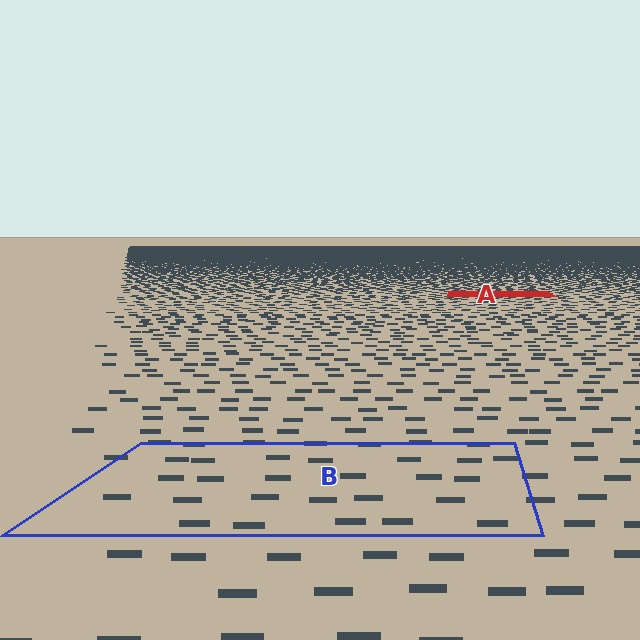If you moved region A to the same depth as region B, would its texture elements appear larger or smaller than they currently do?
They would appear larger. At a closer depth, the same texture elements are projected at a bigger on-screen size.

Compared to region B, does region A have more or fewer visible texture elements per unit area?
Region A has more texture elements per unit area — they are packed more densely because it is farther away.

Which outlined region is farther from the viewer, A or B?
Region A is farther from the viewer — the texture elements inside it appear smaller and more densely packed.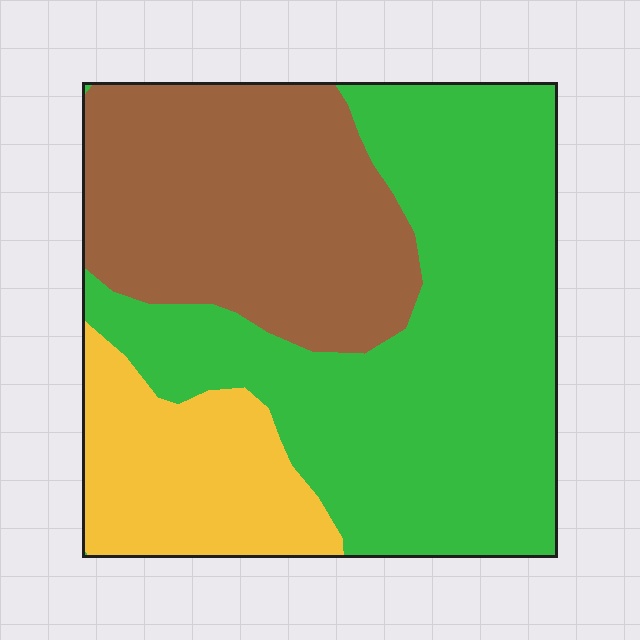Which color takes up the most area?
Green, at roughly 50%.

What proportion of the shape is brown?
Brown takes up about one third (1/3) of the shape.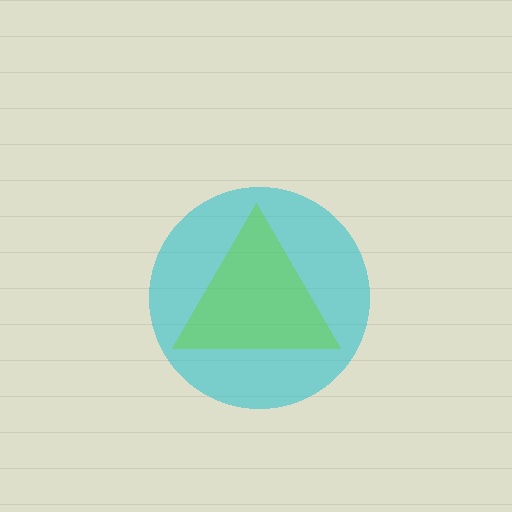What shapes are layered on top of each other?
The layered shapes are: a cyan circle, a lime triangle.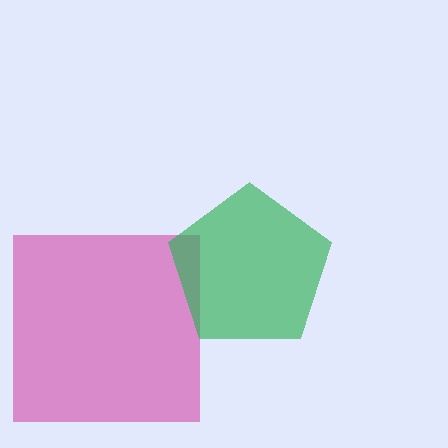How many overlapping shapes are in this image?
There are 2 overlapping shapes in the image.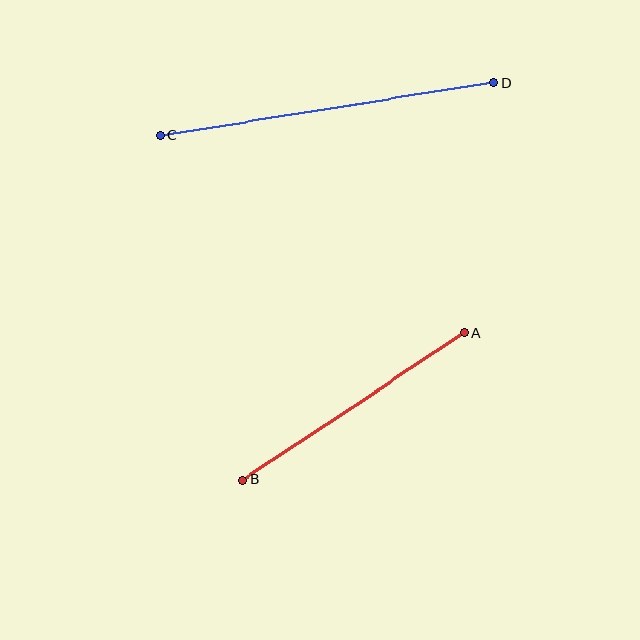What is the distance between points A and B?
The distance is approximately 266 pixels.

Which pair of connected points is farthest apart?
Points C and D are farthest apart.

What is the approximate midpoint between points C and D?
The midpoint is at approximately (327, 109) pixels.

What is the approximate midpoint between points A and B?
The midpoint is at approximately (353, 406) pixels.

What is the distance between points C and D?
The distance is approximately 338 pixels.